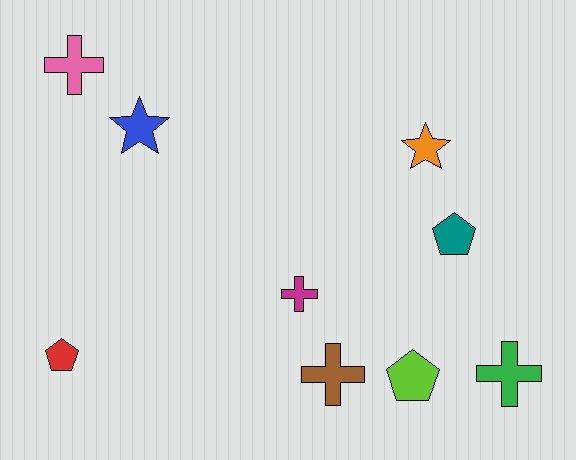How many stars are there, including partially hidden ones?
There are 2 stars.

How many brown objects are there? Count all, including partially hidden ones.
There is 1 brown object.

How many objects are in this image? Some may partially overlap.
There are 9 objects.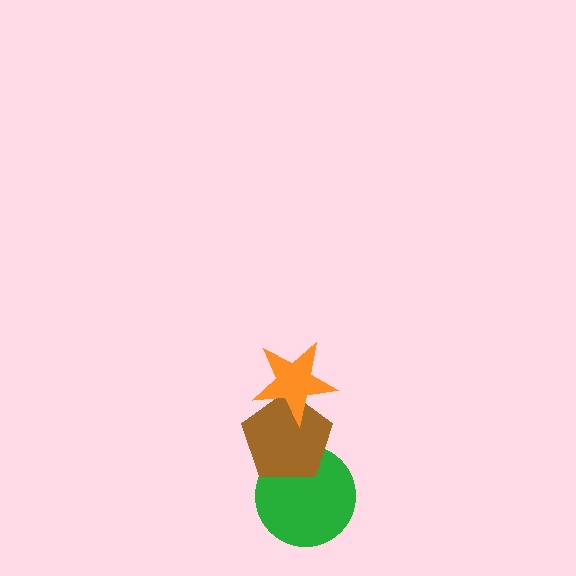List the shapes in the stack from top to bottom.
From top to bottom: the orange star, the brown pentagon, the green circle.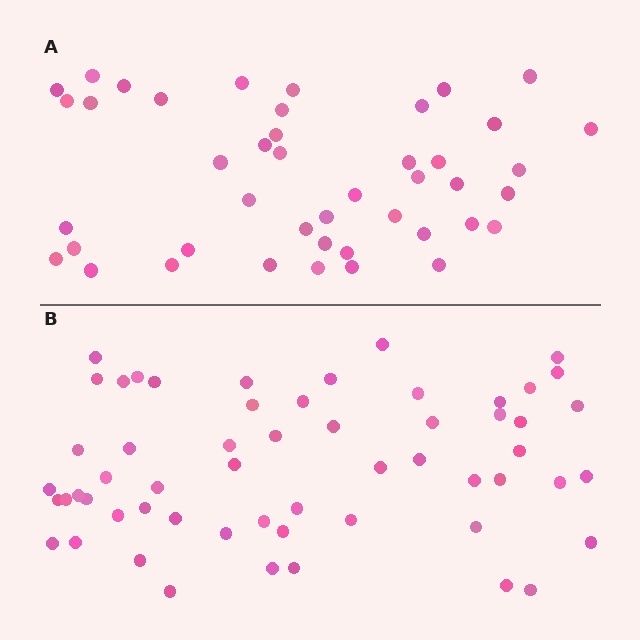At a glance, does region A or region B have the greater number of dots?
Region B (the bottom region) has more dots.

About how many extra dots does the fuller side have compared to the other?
Region B has approximately 15 more dots than region A.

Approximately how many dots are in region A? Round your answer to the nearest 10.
About 40 dots. (The exact count is 44, which rounds to 40.)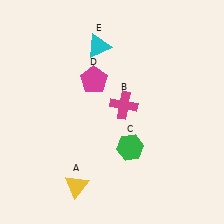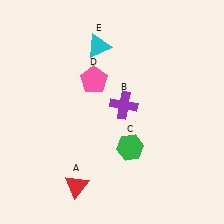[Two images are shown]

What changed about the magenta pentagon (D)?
In Image 1, D is magenta. In Image 2, it changed to pink.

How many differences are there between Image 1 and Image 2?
There are 3 differences between the two images.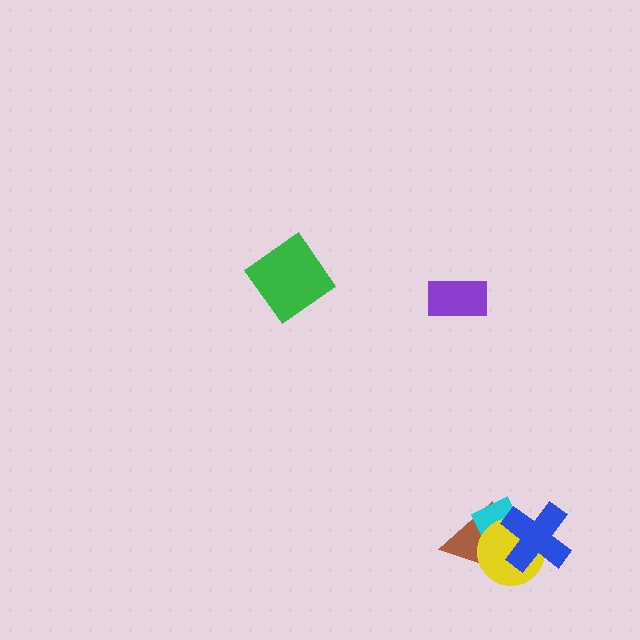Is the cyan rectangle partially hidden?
Yes, it is partially covered by another shape.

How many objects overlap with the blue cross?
3 objects overlap with the blue cross.